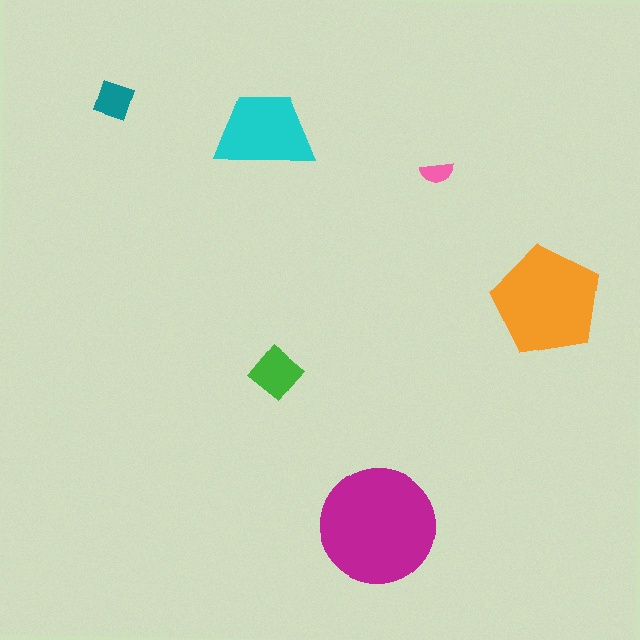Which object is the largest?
The magenta circle.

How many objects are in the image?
There are 6 objects in the image.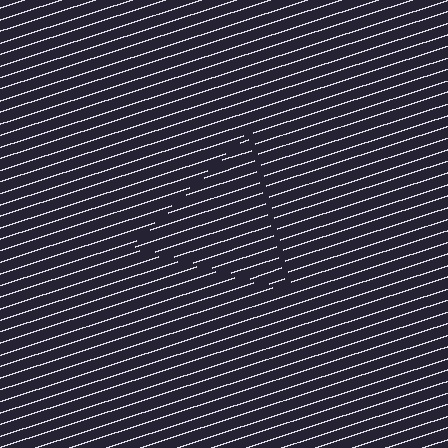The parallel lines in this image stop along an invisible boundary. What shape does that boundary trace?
An illusory triangle. The interior of the shape contains the same grating, shifted by half a period — the contour is defined by the phase discontinuity where line-ends from the inner and outer gratings abut.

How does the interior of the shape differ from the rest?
The interior of the shape contains the same grating, shifted by half a period — the contour is defined by the phase discontinuity where line-ends from the inner and outer gratings abut.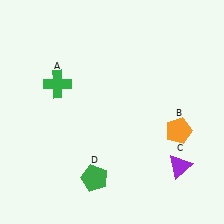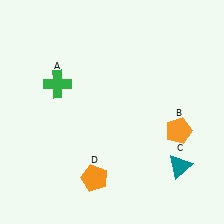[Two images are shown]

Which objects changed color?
C changed from purple to teal. D changed from green to orange.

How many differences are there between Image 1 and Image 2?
There are 2 differences between the two images.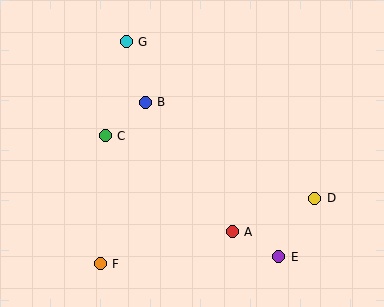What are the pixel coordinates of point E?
Point E is at (279, 257).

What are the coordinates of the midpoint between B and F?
The midpoint between B and F is at (123, 183).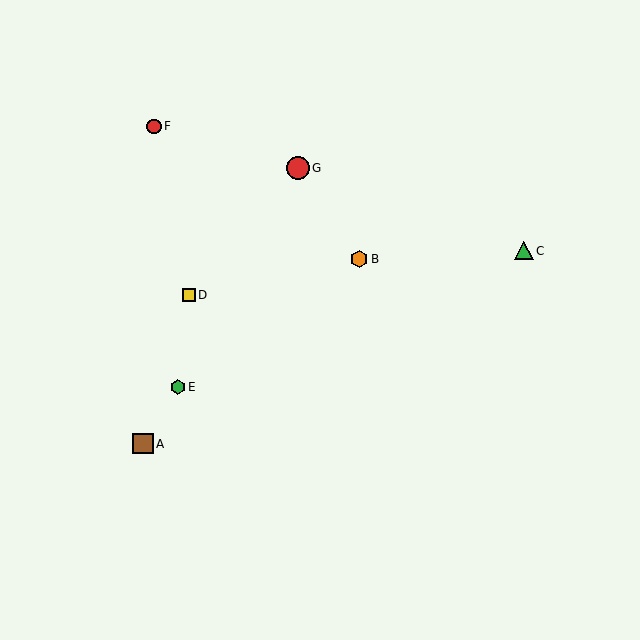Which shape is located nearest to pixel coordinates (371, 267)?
The orange hexagon (labeled B) at (359, 259) is nearest to that location.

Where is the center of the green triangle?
The center of the green triangle is at (524, 251).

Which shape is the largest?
The red circle (labeled G) is the largest.